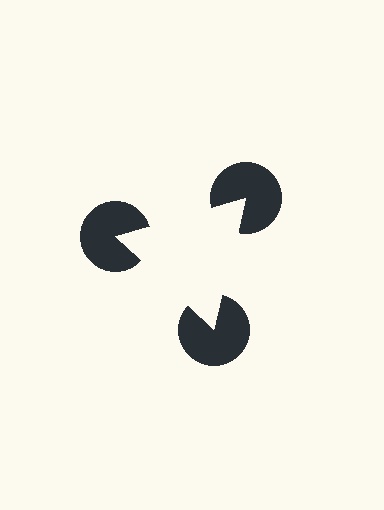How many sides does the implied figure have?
3 sides.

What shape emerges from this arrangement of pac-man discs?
An illusory triangle — its edges are inferred from the aligned wedge cuts in the pac-man discs, not physically drawn.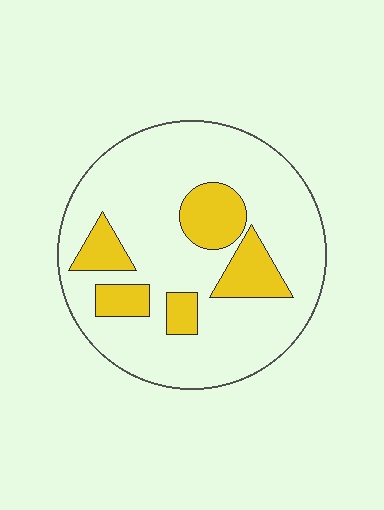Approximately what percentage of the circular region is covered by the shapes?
Approximately 20%.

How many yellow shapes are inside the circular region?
5.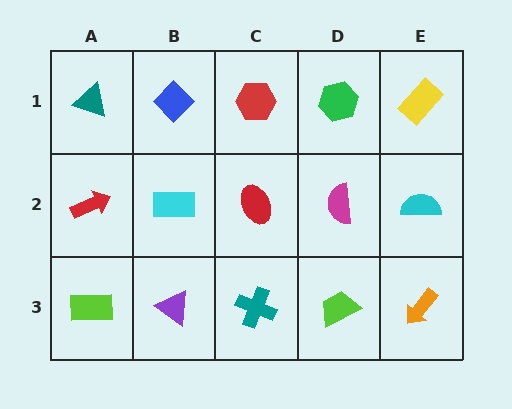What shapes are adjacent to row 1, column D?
A magenta semicircle (row 2, column D), a red hexagon (row 1, column C), a yellow rectangle (row 1, column E).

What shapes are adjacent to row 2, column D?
A green hexagon (row 1, column D), a lime trapezoid (row 3, column D), a red ellipse (row 2, column C), a cyan semicircle (row 2, column E).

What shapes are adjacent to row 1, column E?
A cyan semicircle (row 2, column E), a green hexagon (row 1, column D).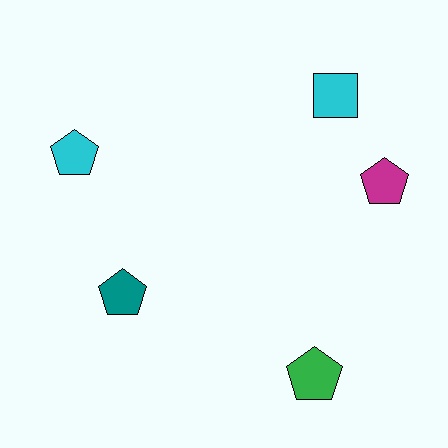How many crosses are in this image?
There are no crosses.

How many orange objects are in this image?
There are no orange objects.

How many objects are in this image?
There are 5 objects.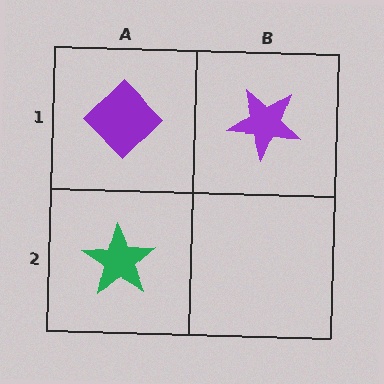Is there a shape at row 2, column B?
No, that cell is empty.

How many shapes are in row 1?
2 shapes.